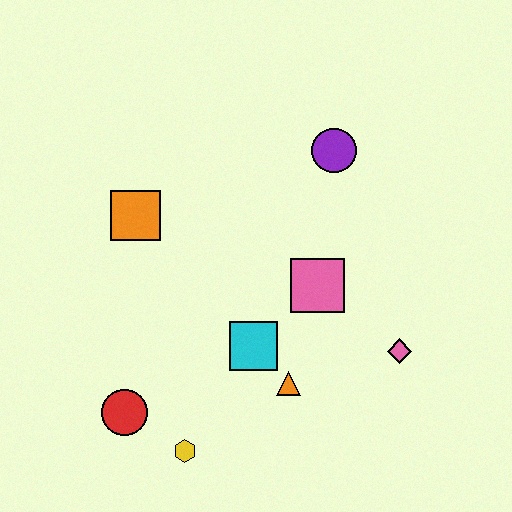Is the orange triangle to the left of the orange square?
No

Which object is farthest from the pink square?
The red circle is farthest from the pink square.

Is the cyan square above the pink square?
No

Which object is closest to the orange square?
The cyan square is closest to the orange square.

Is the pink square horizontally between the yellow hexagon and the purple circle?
Yes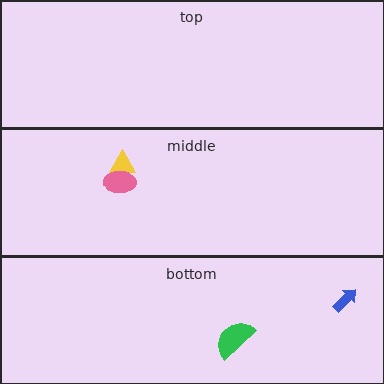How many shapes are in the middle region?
2.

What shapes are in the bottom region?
The blue arrow, the green semicircle.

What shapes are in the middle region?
The yellow triangle, the pink ellipse.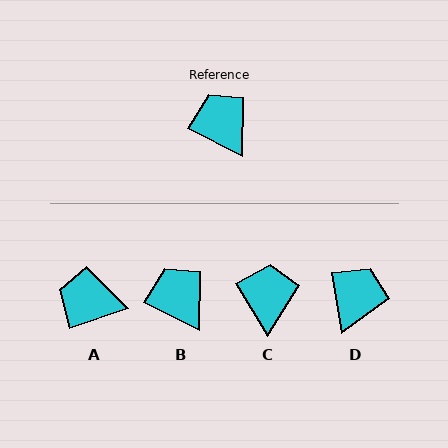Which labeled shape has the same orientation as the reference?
B.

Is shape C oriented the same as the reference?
No, it is off by about 32 degrees.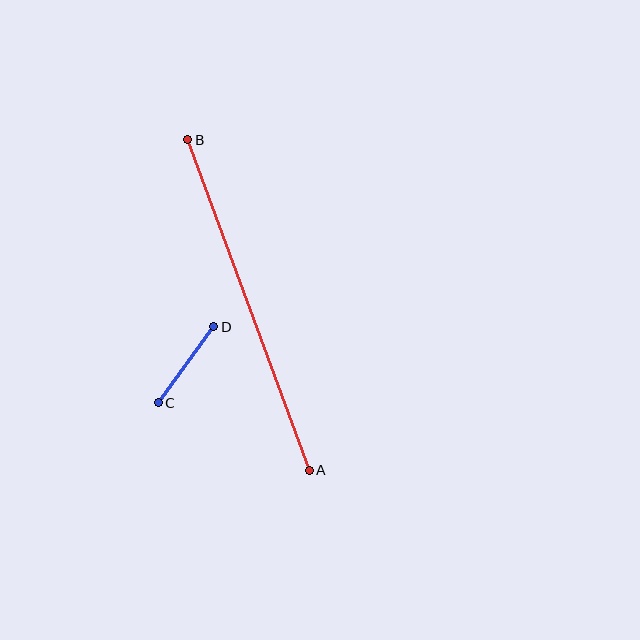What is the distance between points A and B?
The distance is approximately 352 pixels.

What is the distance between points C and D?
The distance is approximately 94 pixels.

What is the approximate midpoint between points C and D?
The midpoint is at approximately (186, 365) pixels.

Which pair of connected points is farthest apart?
Points A and B are farthest apart.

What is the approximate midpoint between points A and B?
The midpoint is at approximately (249, 305) pixels.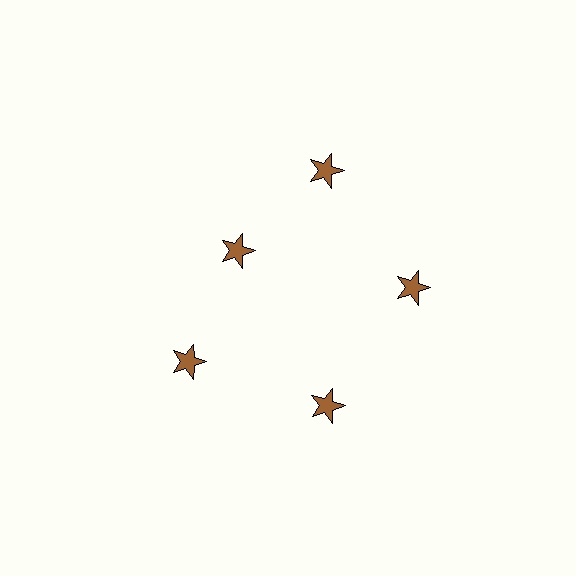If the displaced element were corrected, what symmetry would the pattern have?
It would have 5-fold rotational symmetry — the pattern would map onto itself every 72 degrees.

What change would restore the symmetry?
The symmetry would be restored by moving it outward, back onto the ring so that all 5 stars sit at equal angles and equal distance from the center.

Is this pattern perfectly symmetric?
No. The 5 brown stars are arranged in a ring, but one element near the 10 o'clock position is pulled inward toward the center, breaking the 5-fold rotational symmetry.